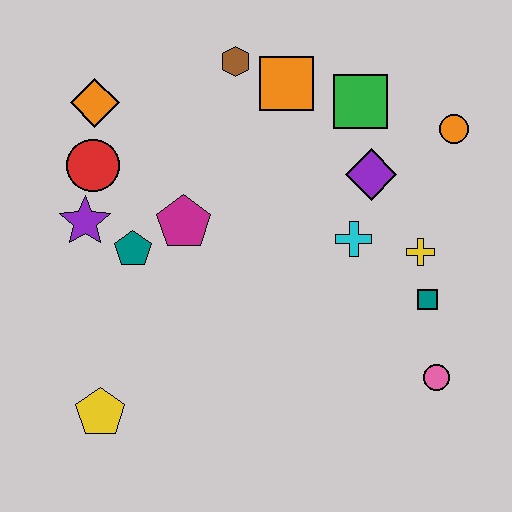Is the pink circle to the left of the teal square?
No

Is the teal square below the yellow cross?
Yes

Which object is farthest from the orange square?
The yellow pentagon is farthest from the orange square.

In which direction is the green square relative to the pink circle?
The green square is above the pink circle.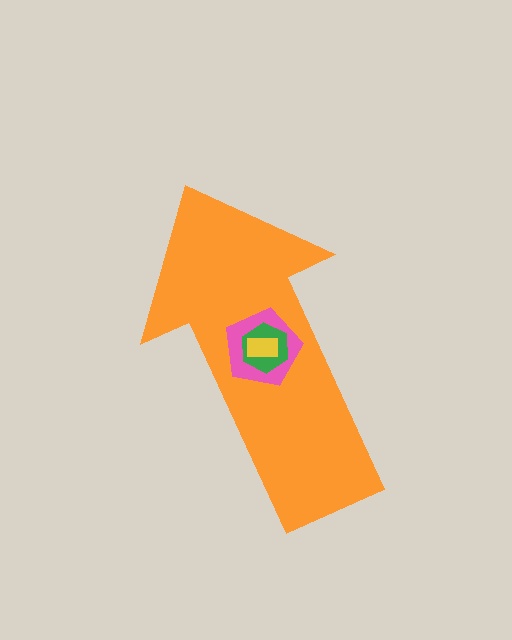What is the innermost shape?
The yellow rectangle.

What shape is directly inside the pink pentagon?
The green hexagon.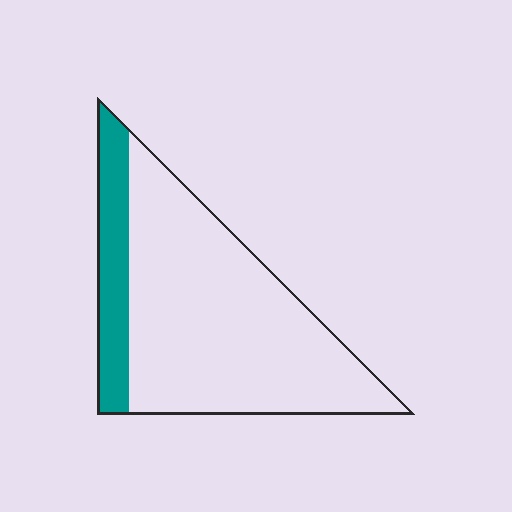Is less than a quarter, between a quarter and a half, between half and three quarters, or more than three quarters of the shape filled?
Less than a quarter.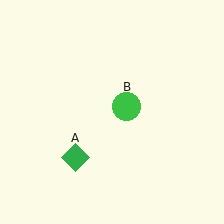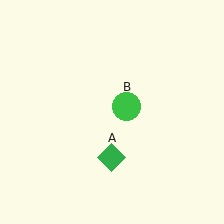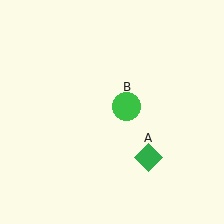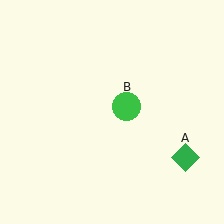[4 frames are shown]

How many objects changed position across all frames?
1 object changed position: green diamond (object A).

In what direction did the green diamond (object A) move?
The green diamond (object A) moved right.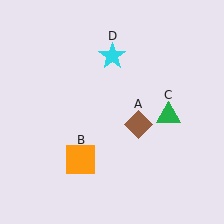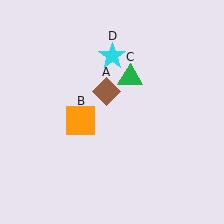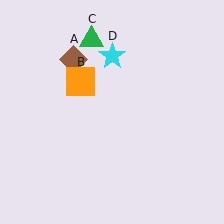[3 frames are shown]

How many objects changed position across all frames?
3 objects changed position: brown diamond (object A), orange square (object B), green triangle (object C).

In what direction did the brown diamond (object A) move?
The brown diamond (object A) moved up and to the left.